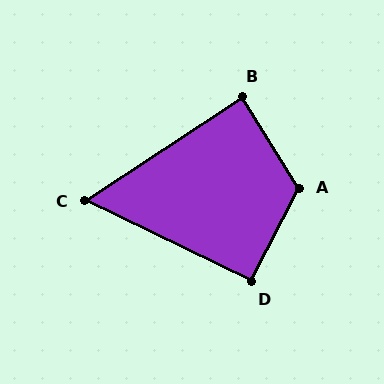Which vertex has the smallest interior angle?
C, at approximately 59 degrees.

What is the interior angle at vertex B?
Approximately 89 degrees (approximately right).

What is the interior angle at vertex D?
Approximately 91 degrees (approximately right).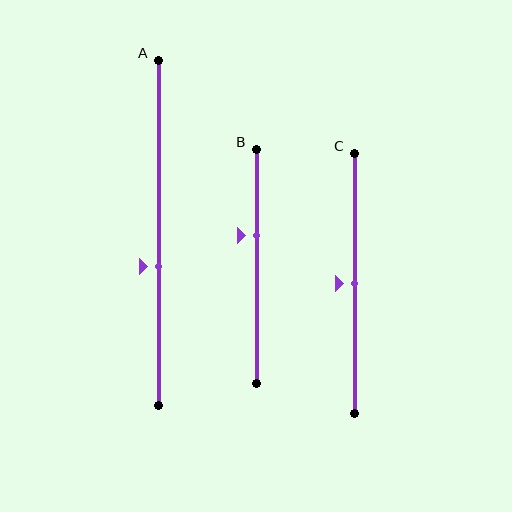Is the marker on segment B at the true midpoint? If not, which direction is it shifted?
No, the marker on segment B is shifted upward by about 13% of the segment length.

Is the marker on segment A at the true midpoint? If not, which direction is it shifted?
No, the marker on segment A is shifted downward by about 10% of the segment length.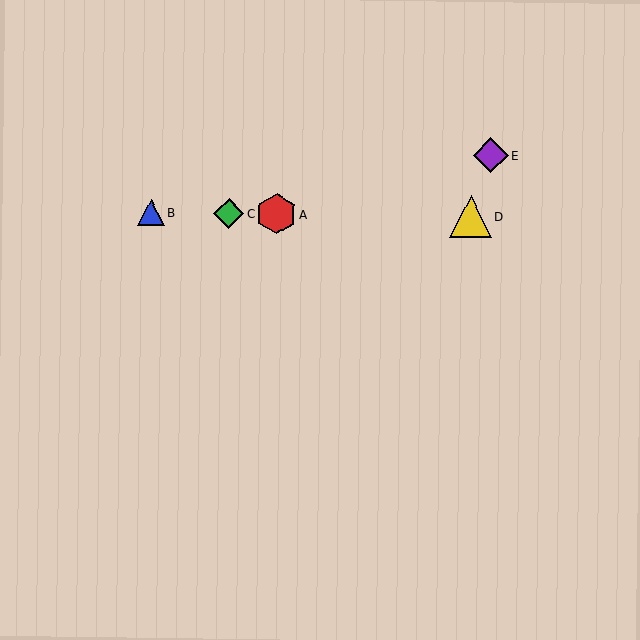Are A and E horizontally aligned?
No, A is at y≈214 and E is at y≈155.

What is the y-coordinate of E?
Object E is at y≈155.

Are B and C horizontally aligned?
Yes, both are at y≈212.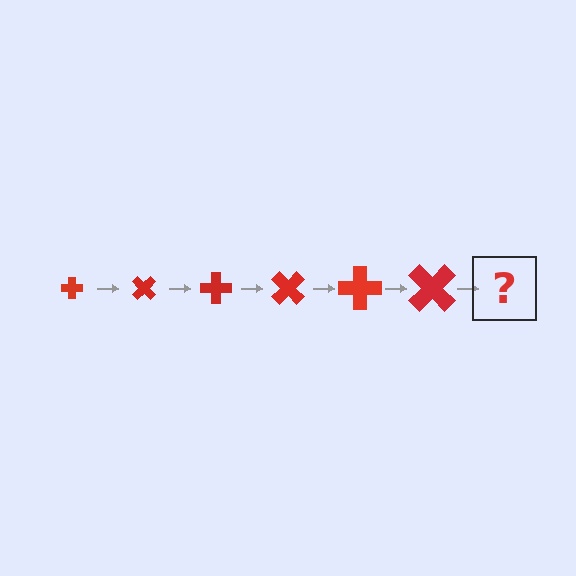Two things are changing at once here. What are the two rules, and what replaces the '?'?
The two rules are that the cross grows larger each step and it rotates 45 degrees each step. The '?' should be a cross, larger than the previous one and rotated 270 degrees from the start.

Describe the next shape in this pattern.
It should be a cross, larger than the previous one and rotated 270 degrees from the start.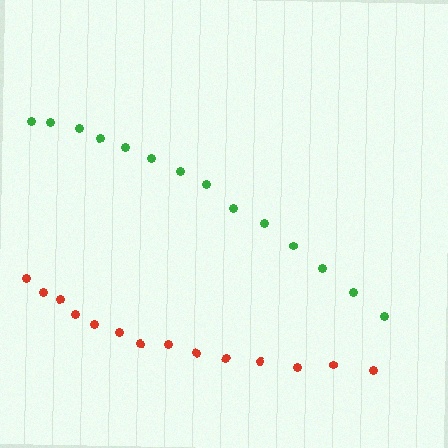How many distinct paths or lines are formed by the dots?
There are 2 distinct paths.